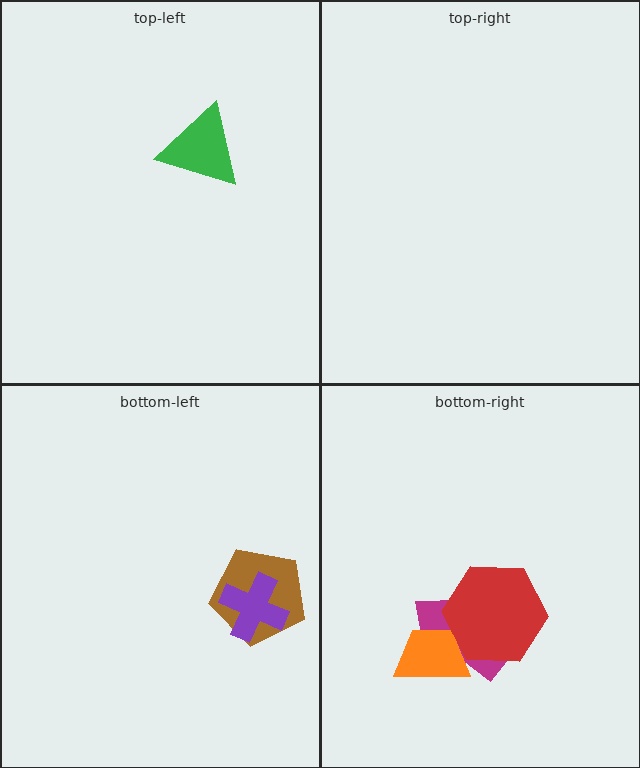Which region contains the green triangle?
The top-left region.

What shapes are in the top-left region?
The green triangle.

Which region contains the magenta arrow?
The bottom-right region.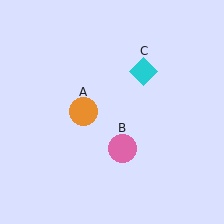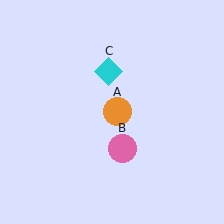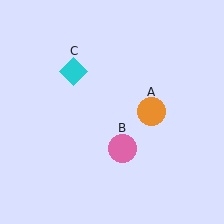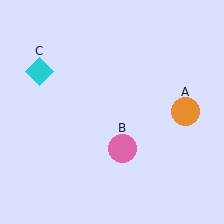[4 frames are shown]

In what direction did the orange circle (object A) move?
The orange circle (object A) moved right.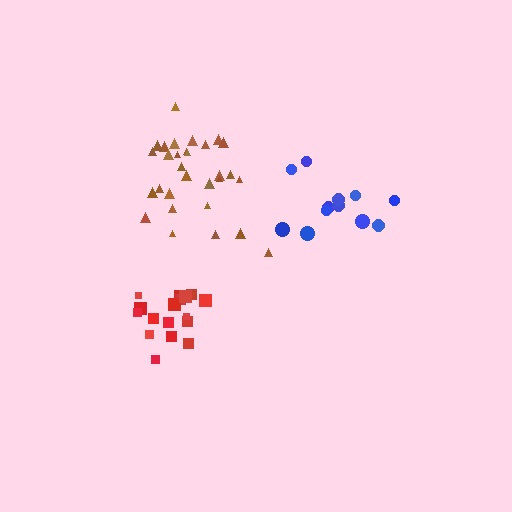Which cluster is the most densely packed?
Brown.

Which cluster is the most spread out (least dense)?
Blue.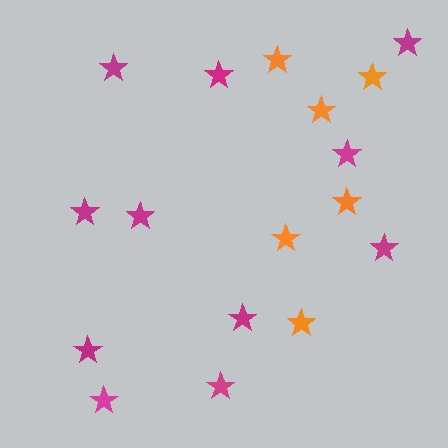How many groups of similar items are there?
There are 2 groups: one group of orange stars (6) and one group of magenta stars (11).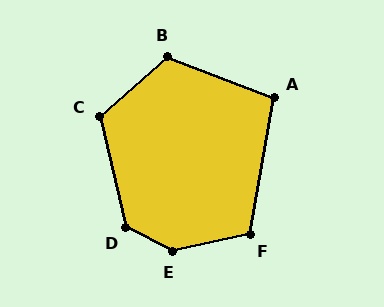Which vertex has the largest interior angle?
E, at approximately 141 degrees.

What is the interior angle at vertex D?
Approximately 130 degrees (obtuse).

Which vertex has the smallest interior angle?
A, at approximately 101 degrees.